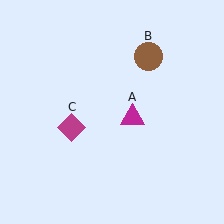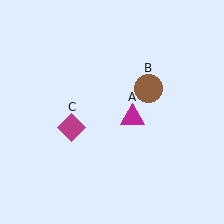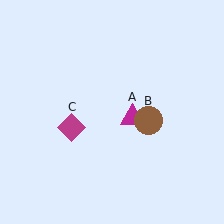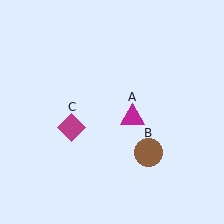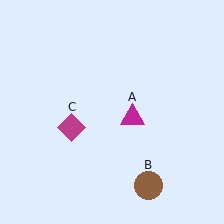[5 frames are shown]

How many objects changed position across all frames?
1 object changed position: brown circle (object B).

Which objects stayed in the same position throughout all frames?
Magenta triangle (object A) and magenta diamond (object C) remained stationary.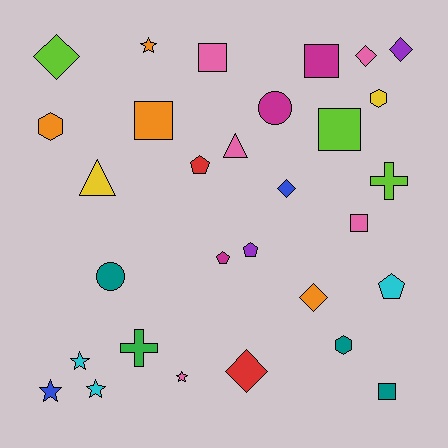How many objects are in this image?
There are 30 objects.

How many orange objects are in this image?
There are 4 orange objects.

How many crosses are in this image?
There are 2 crosses.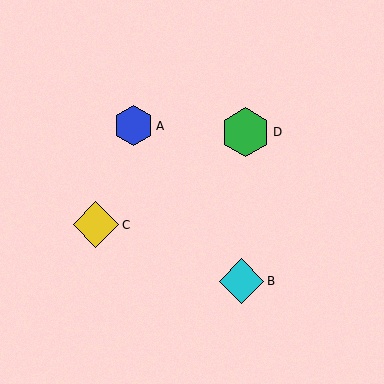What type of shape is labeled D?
Shape D is a green hexagon.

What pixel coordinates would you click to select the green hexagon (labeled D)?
Click at (246, 132) to select the green hexagon D.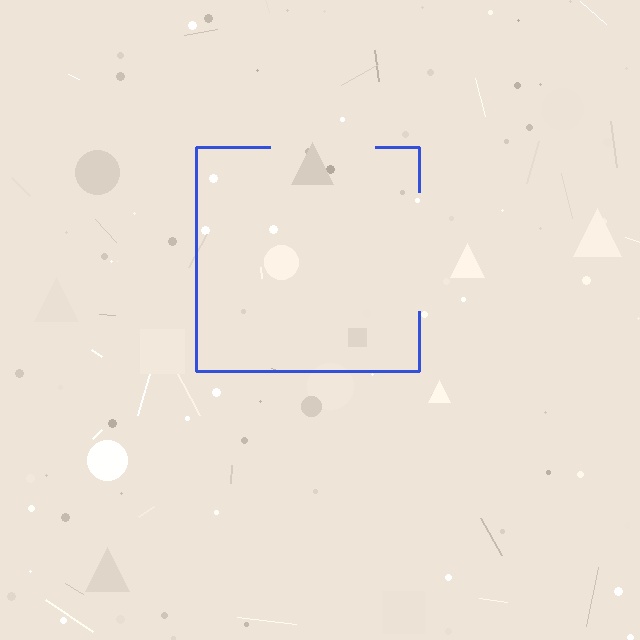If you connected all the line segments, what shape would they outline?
They would outline a square.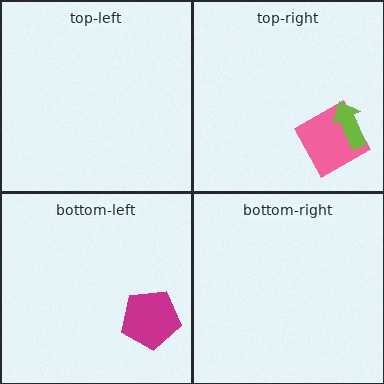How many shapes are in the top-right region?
2.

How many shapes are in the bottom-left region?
1.